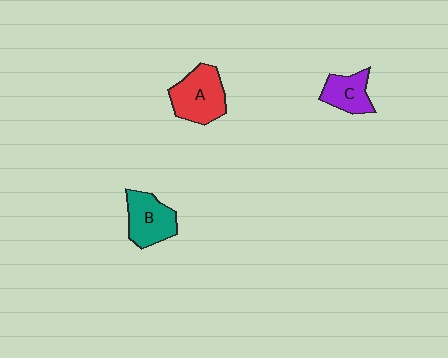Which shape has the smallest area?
Shape C (purple).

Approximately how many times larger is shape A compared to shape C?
Approximately 1.5 times.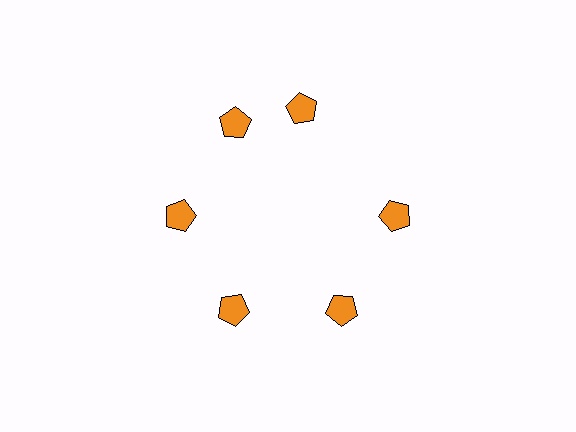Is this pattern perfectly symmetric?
No. The 6 orange pentagons are arranged in a ring, but one element near the 1 o'clock position is rotated out of alignment along the ring, breaking the 6-fold rotational symmetry.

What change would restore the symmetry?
The symmetry would be restored by rotating it back into even spacing with its neighbors so that all 6 pentagons sit at equal angles and equal distance from the center.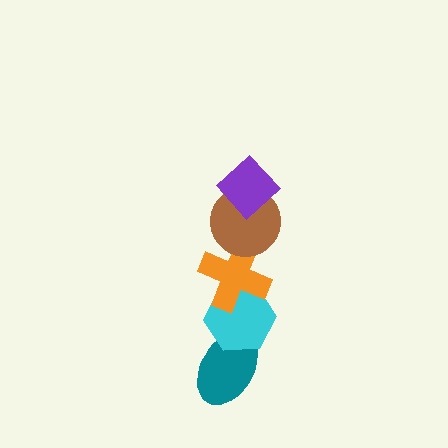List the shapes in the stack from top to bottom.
From top to bottom: the purple diamond, the brown circle, the orange cross, the cyan hexagon, the teal ellipse.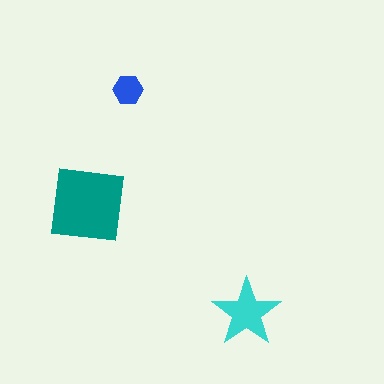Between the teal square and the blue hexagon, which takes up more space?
The teal square.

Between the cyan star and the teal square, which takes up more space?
The teal square.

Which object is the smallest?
The blue hexagon.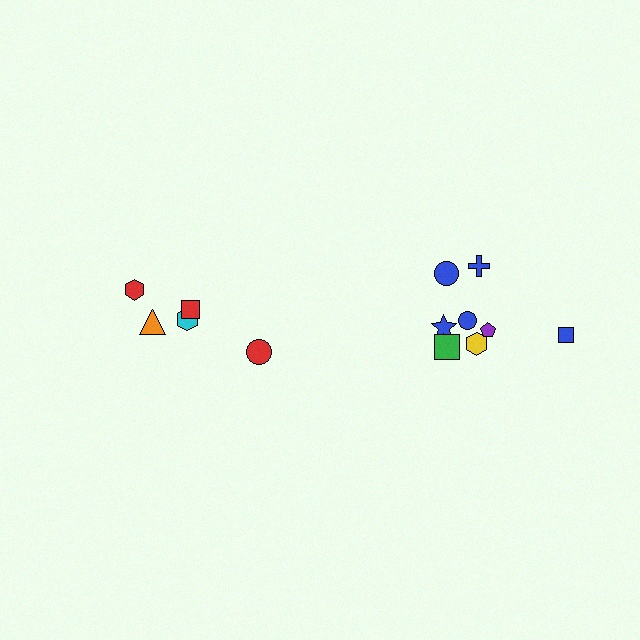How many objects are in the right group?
There are 8 objects.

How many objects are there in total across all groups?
There are 13 objects.